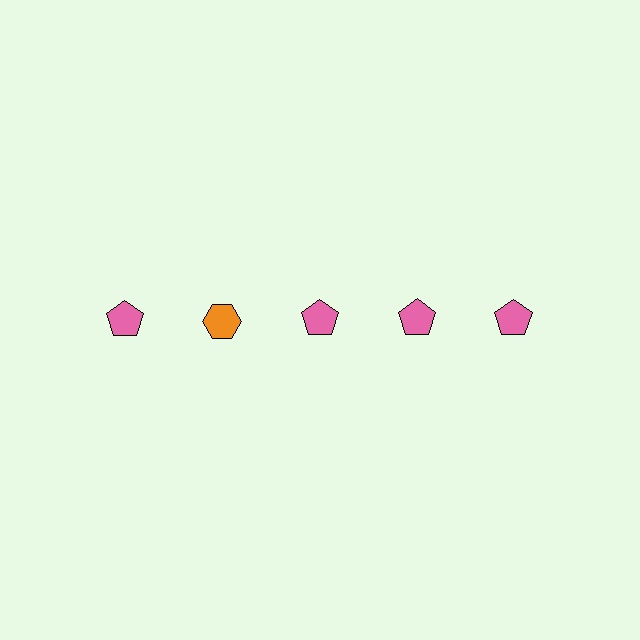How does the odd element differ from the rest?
It differs in both color (orange instead of pink) and shape (hexagon instead of pentagon).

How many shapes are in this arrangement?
There are 5 shapes arranged in a grid pattern.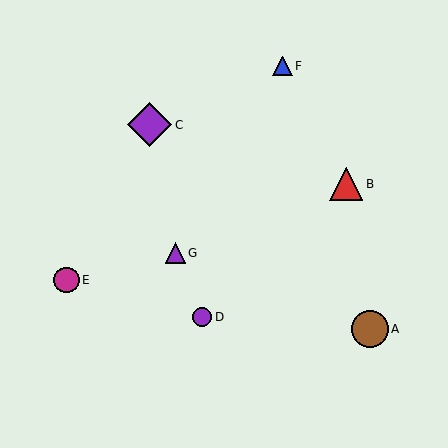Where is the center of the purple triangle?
The center of the purple triangle is at (175, 253).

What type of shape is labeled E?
Shape E is a magenta circle.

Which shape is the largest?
The purple diamond (labeled C) is the largest.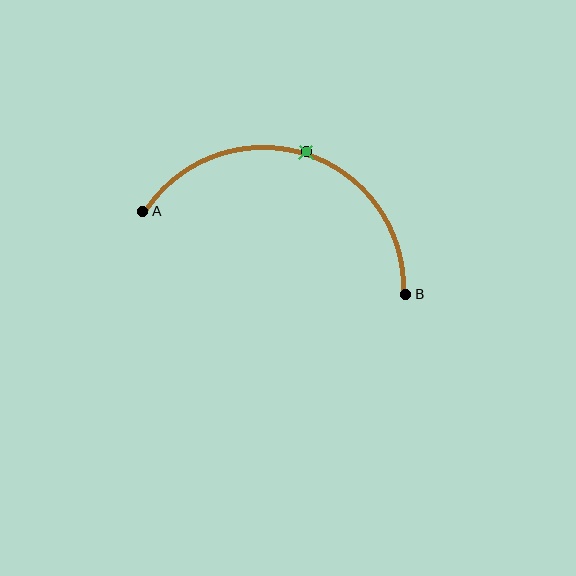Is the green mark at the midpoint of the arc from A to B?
Yes. The green mark lies on the arc at equal arc-length from both A and B — it is the arc midpoint.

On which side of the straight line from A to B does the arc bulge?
The arc bulges above the straight line connecting A and B.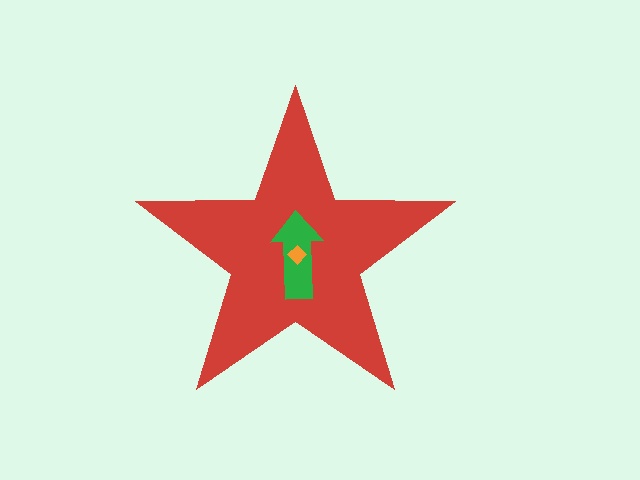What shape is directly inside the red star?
The green arrow.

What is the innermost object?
The orange diamond.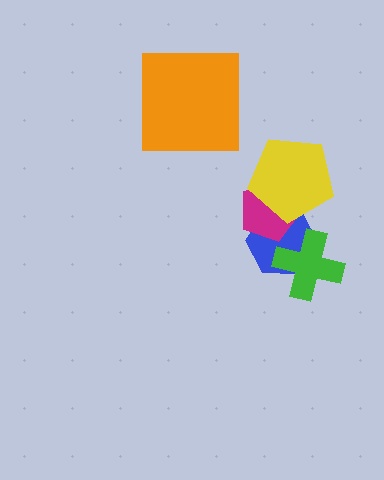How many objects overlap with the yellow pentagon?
2 objects overlap with the yellow pentagon.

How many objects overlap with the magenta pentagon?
2 objects overlap with the magenta pentagon.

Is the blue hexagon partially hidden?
Yes, it is partially covered by another shape.